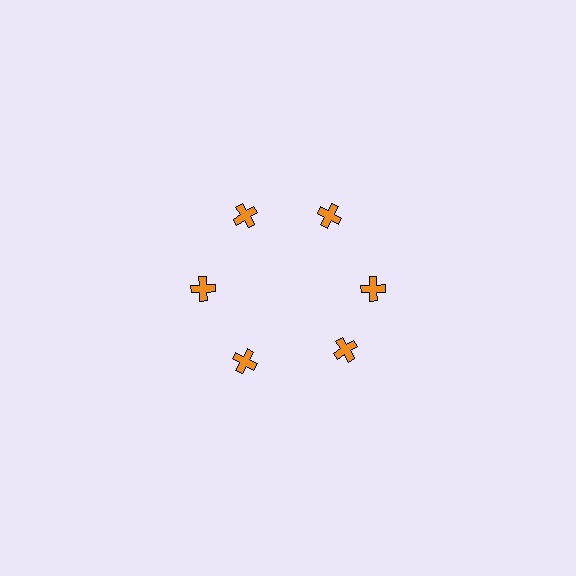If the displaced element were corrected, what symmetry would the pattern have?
It would have 6-fold rotational symmetry — the pattern would map onto itself every 60 degrees.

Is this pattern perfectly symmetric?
No. The 6 orange crosses are arranged in a ring, but one element near the 5 o'clock position is rotated out of alignment along the ring, breaking the 6-fold rotational symmetry.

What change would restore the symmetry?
The symmetry would be restored by rotating it back into even spacing with its neighbors so that all 6 crosses sit at equal angles and equal distance from the center.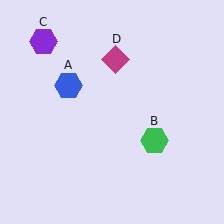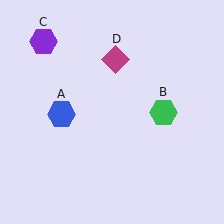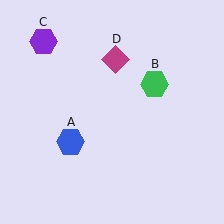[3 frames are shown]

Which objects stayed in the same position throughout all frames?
Purple hexagon (object C) and magenta diamond (object D) remained stationary.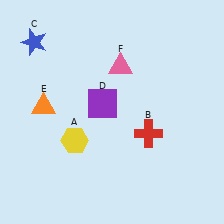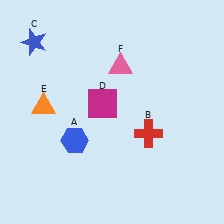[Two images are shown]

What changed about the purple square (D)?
In Image 1, D is purple. In Image 2, it changed to magenta.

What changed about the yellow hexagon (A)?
In Image 1, A is yellow. In Image 2, it changed to blue.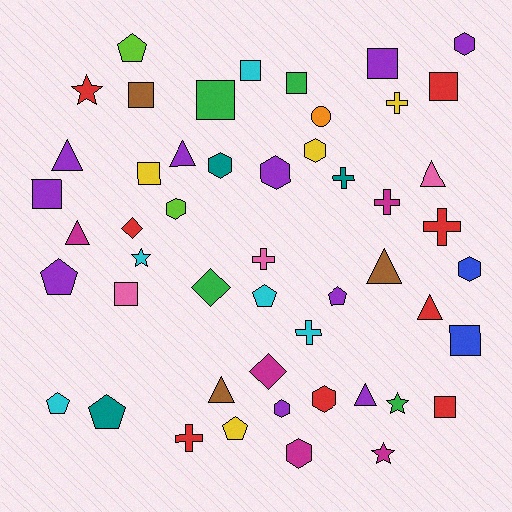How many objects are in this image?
There are 50 objects.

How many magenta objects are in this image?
There are 5 magenta objects.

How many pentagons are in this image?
There are 7 pentagons.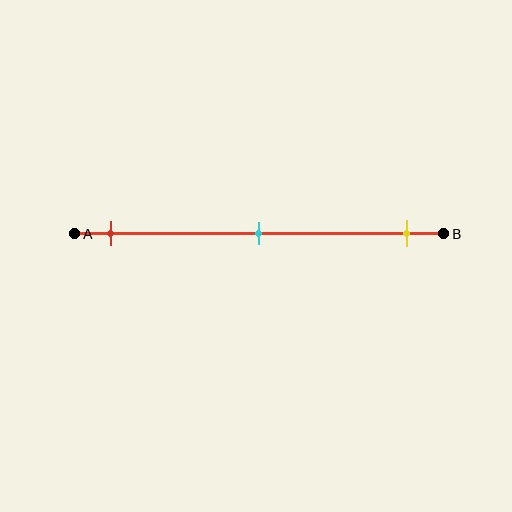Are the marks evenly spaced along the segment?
Yes, the marks are approximately evenly spaced.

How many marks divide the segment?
There are 3 marks dividing the segment.